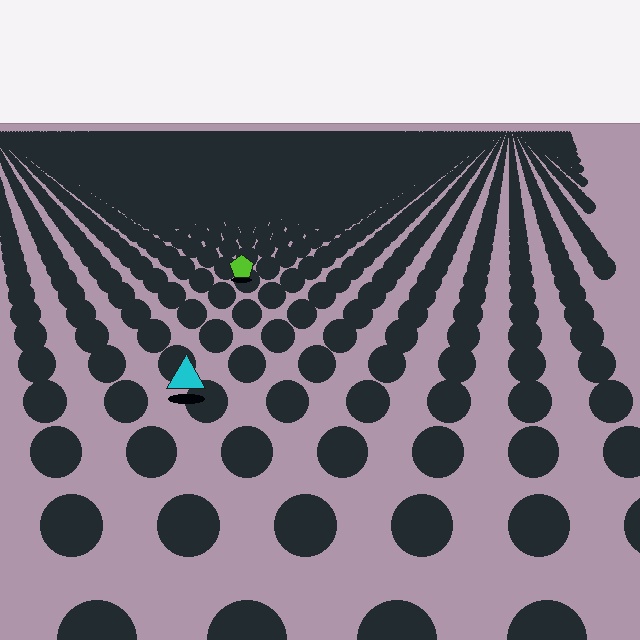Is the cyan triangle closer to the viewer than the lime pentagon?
Yes. The cyan triangle is closer — you can tell from the texture gradient: the ground texture is coarser near it.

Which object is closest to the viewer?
The cyan triangle is closest. The texture marks near it are larger and more spread out.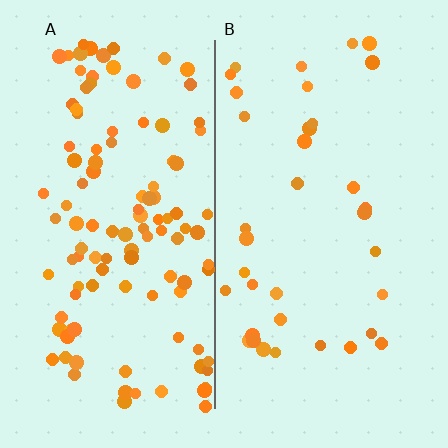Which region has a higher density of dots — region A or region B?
A (the left).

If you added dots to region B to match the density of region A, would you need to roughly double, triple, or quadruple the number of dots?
Approximately triple.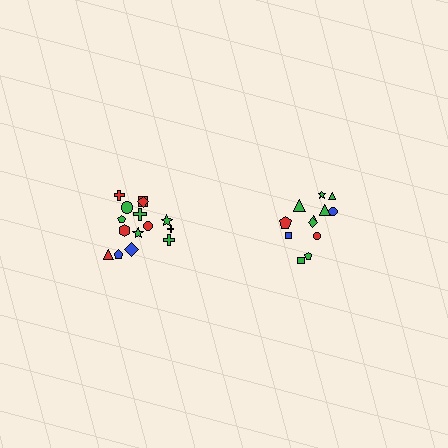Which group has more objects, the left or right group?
The left group.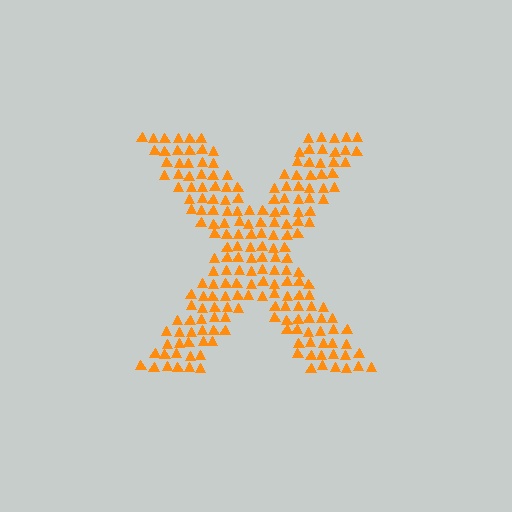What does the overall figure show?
The overall figure shows the letter X.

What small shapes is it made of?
It is made of small triangles.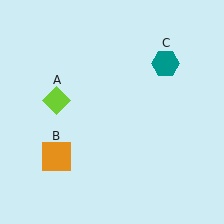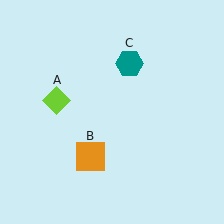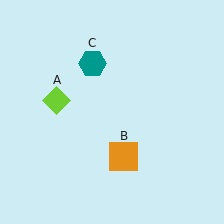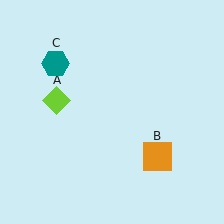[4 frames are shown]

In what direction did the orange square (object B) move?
The orange square (object B) moved right.